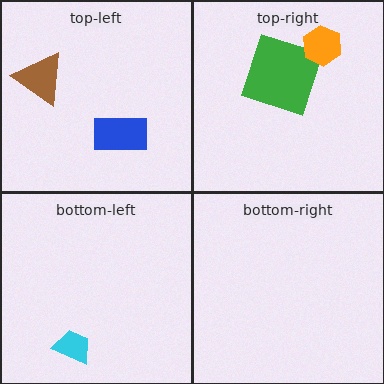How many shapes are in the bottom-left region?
1.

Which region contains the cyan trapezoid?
The bottom-left region.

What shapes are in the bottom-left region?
The cyan trapezoid.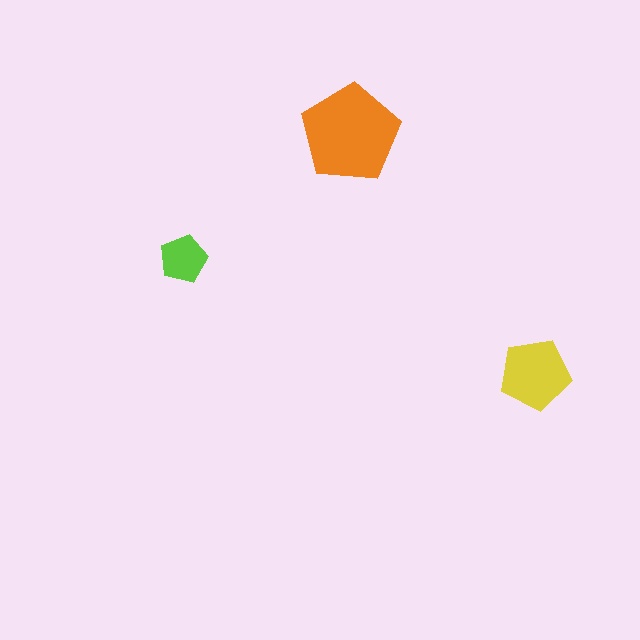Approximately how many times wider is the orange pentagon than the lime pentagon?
About 2 times wider.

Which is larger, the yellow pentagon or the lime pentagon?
The yellow one.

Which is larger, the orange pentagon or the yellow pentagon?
The orange one.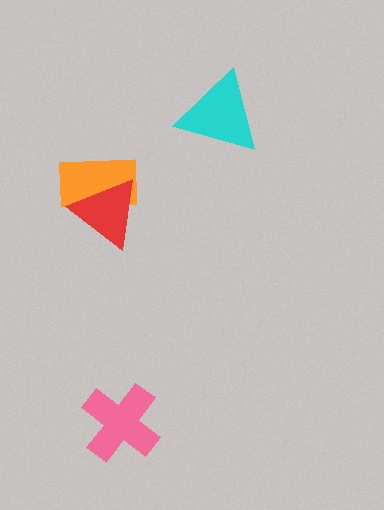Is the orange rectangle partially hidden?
Yes, it is partially covered by another shape.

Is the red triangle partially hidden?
No, no other shape covers it.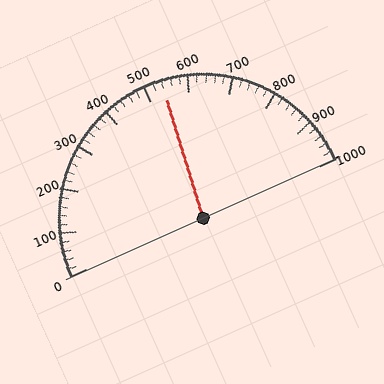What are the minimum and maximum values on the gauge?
The gauge ranges from 0 to 1000.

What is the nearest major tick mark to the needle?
The nearest major tick mark is 500.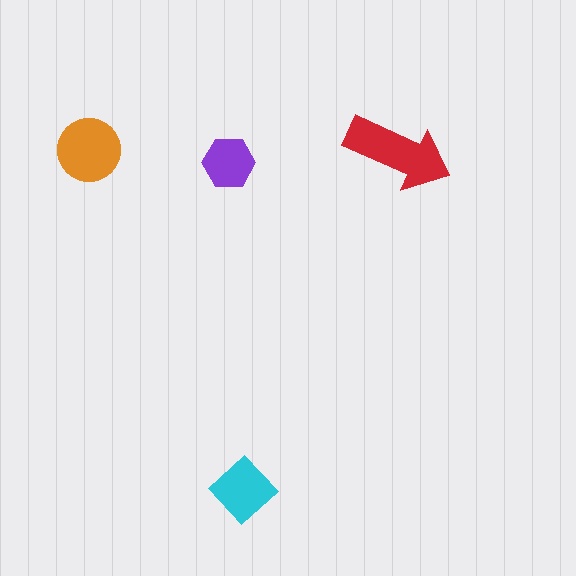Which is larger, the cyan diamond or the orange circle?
The orange circle.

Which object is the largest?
The red arrow.